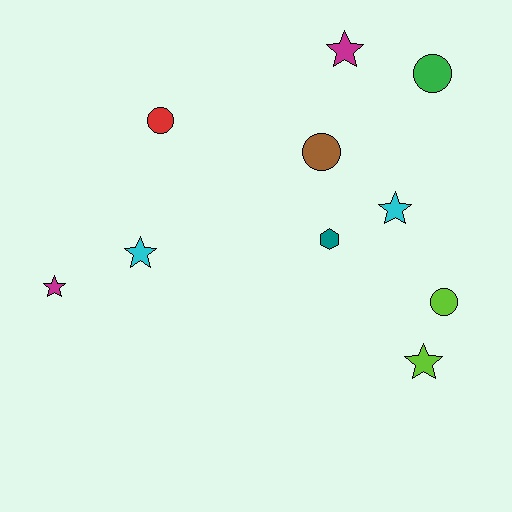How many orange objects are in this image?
There are no orange objects.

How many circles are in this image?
There are 4 circles.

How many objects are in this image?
There are 10 objects.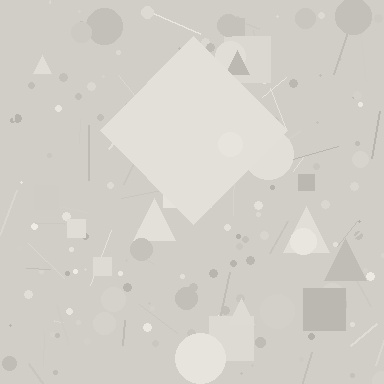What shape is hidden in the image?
A diamond is hidden in the image.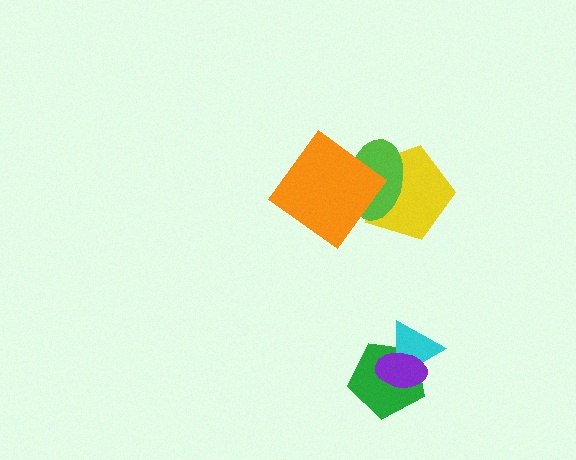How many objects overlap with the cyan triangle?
2 objects overlap with the cyan triangle.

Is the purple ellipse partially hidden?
No, no other shape covers it.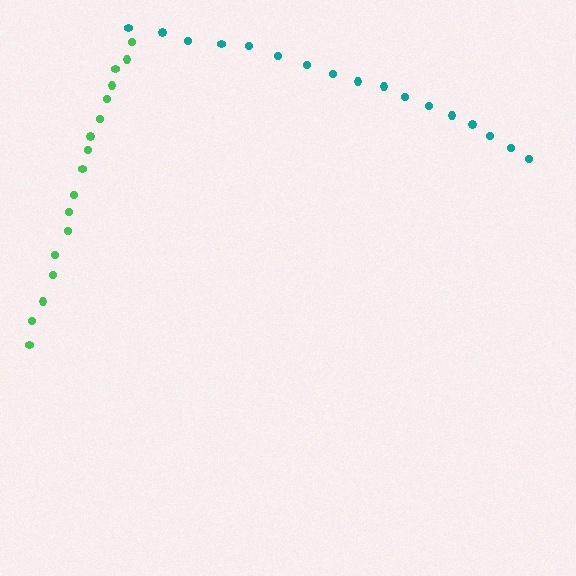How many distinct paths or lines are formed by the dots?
There are 2 distinct paths.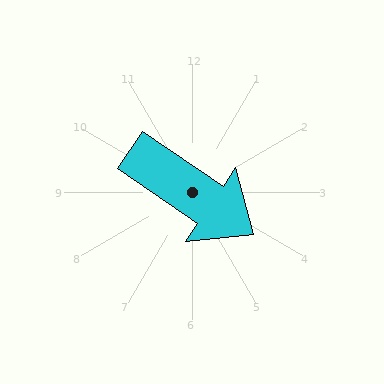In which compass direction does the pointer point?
Southeast.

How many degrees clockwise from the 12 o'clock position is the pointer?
Approximately 124 degrees.